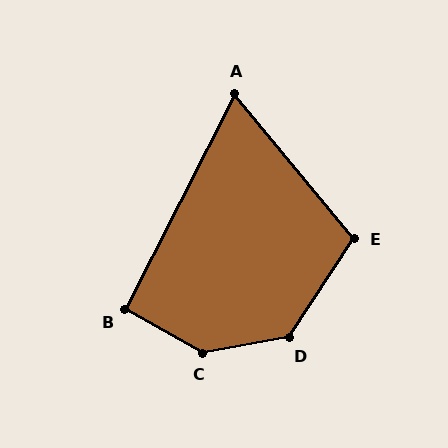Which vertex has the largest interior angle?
C, at approximately 140 degrees.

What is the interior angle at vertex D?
Approximately 133 degrees (obtuse).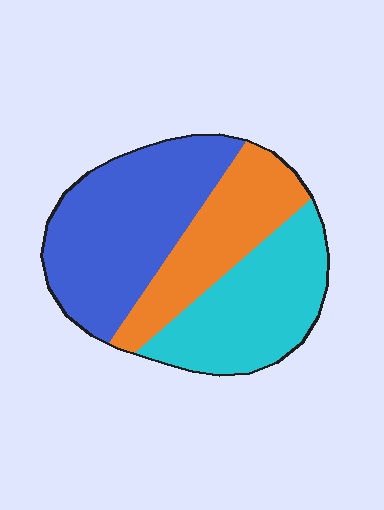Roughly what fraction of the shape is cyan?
Cyan takes up about one third (1/3) of the shape.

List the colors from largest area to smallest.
From largest to smallest: blue, cyan, orange.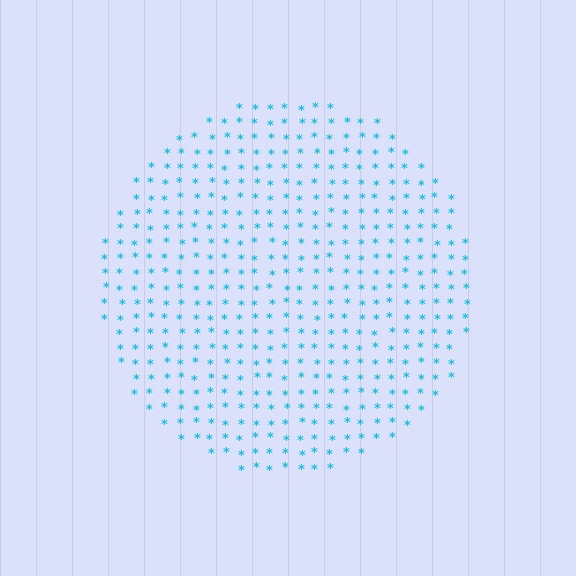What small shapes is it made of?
It is made of small asterisks.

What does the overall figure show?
The overall figure shows a circle.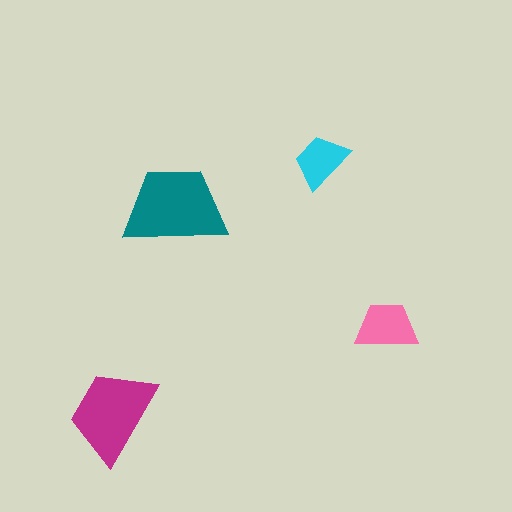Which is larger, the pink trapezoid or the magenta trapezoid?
The magenta one.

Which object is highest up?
The cyan trapezoid is topmost.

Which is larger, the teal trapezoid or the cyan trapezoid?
The teal one.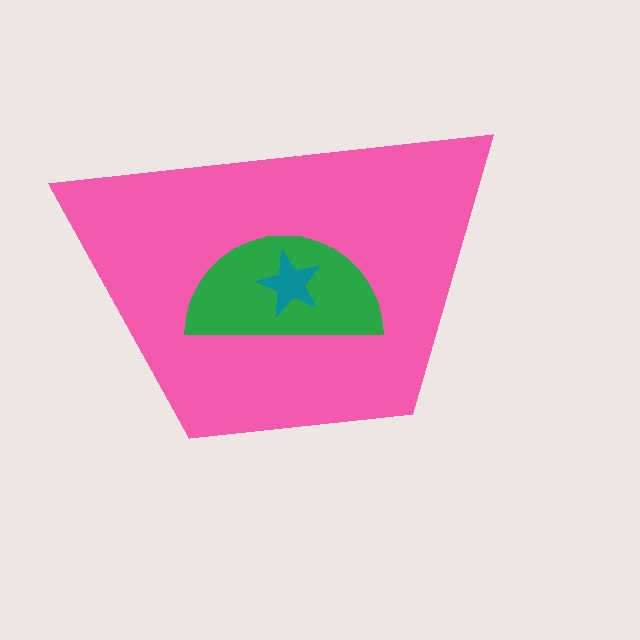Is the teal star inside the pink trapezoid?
Yes.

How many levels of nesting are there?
3.